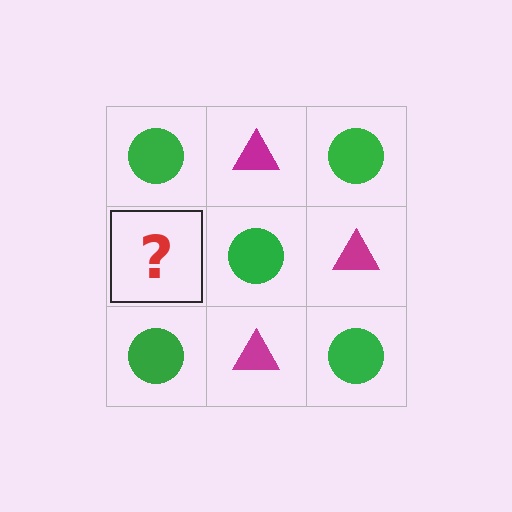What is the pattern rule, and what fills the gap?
The rule is that it alternates green circle and magenta triangle in a checkerboard pattern. The gap should be filled with a magenta triangle.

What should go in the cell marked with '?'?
The missing cell should contain a magenta triangle.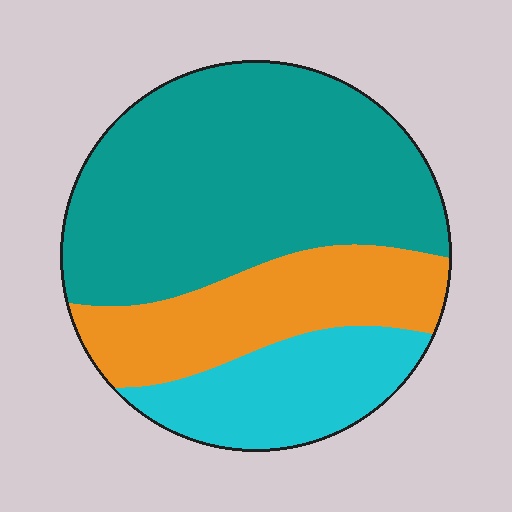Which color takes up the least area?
Cyan, at roughly 20%.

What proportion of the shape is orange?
Orange covers around 25% of the shape.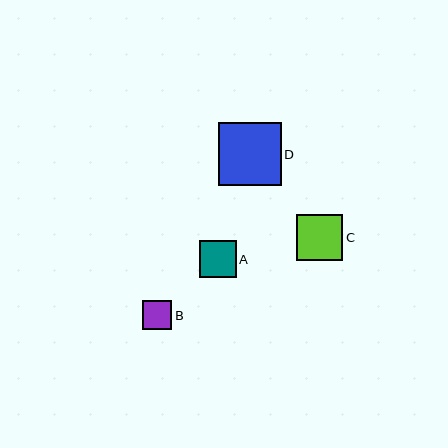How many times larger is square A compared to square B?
Square A is approximately 1.3 times the size of square B.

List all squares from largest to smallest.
From largest to smallest: D, C, A, B.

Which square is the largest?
Square D is the largest with a size of approximately 63 pixels.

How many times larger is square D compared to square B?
Square D is approximately 2.1 times the size of square B.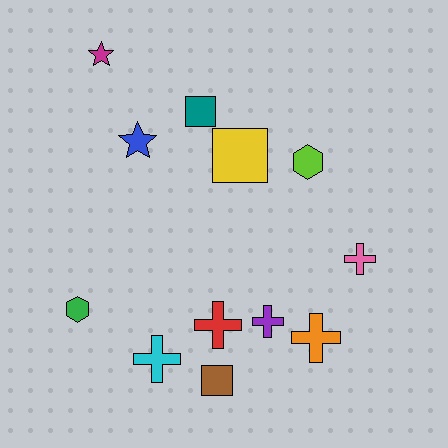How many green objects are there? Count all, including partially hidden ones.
There is 1 green object.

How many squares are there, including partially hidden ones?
There are 3 squares.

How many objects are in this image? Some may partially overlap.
There are 12 objects.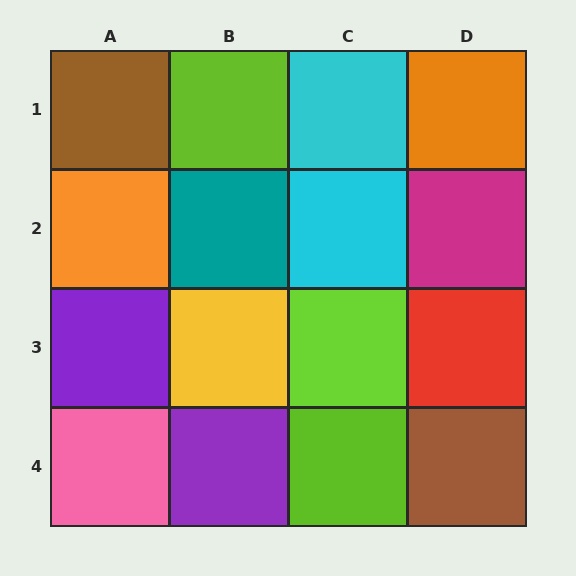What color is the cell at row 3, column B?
Yellow.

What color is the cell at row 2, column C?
Cyan.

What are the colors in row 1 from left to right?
Brown, lime, cyan, orange.